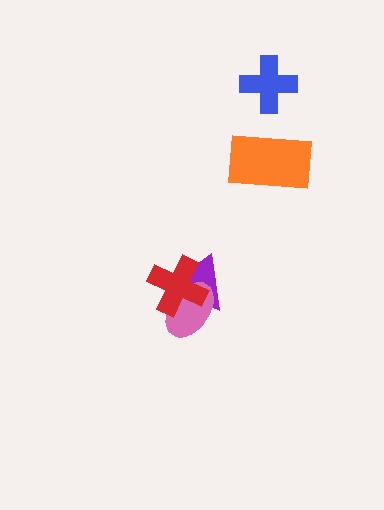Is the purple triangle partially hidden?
Yes, it is partially covered by another shape.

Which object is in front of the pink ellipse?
The red cross is in front of the pink ellipse.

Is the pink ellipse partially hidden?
Yes, it is partially covered by another shape.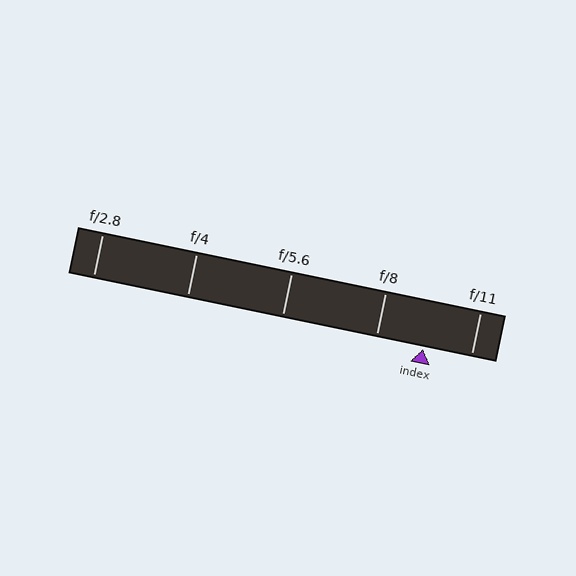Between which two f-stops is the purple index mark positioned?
The index mark is between f/8 and f/11.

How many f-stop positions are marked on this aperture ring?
There are 5 f-stop positions marked.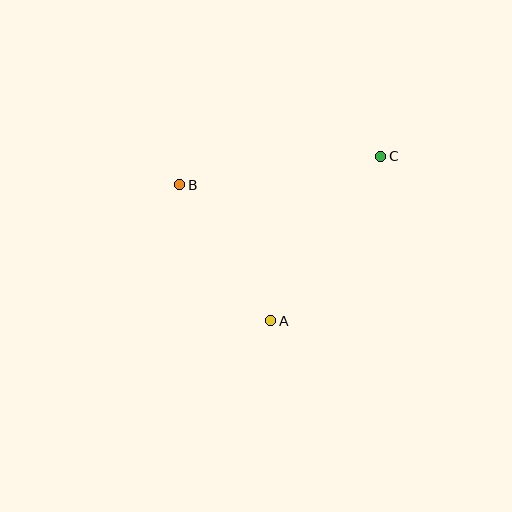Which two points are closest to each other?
Points A and B are closest to each other.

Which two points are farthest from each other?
Points B and C are farthest from each other.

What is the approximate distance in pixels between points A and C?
The distance between A and C is approximately 198 pixels.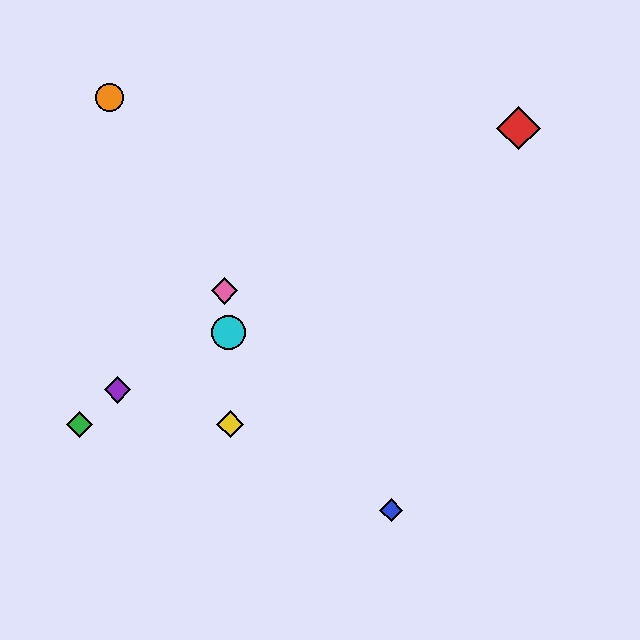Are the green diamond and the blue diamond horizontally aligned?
No, the green diamond is at y≈424 and the blue diamond is at y≈510.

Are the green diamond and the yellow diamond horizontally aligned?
Yes, both are at y≈424.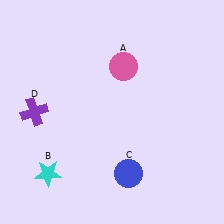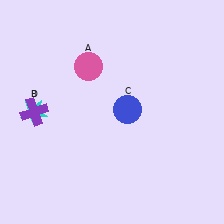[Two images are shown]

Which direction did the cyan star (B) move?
The cyan star (B) moved up.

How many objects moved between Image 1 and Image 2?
3 objects moved between the two images.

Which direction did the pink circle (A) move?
The pink circle (A) moved left.